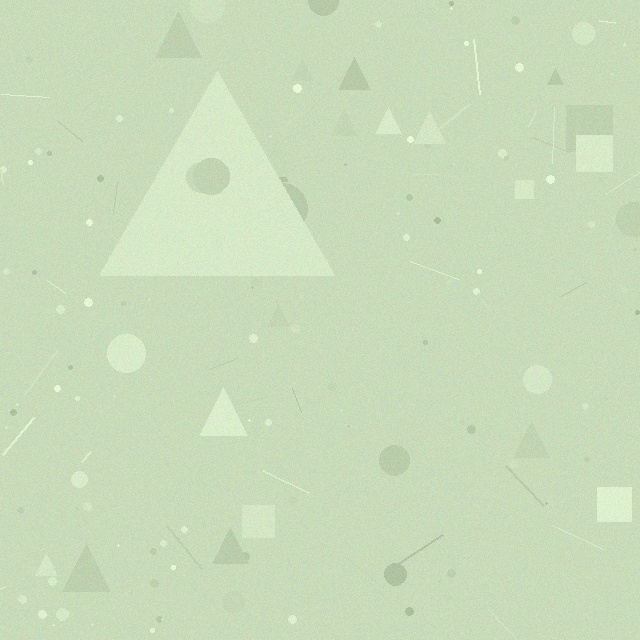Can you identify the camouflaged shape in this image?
The camouflaged shape is a triangle.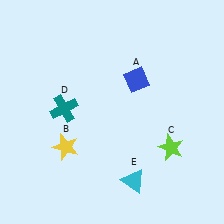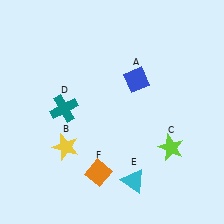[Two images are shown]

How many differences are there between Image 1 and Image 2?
There is 1 difference between the two images.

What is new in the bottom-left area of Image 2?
An orange diamond (F) was added in the bottom-left area of Image 2.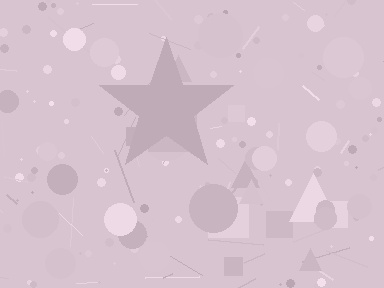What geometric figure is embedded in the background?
A star is embedded in the background.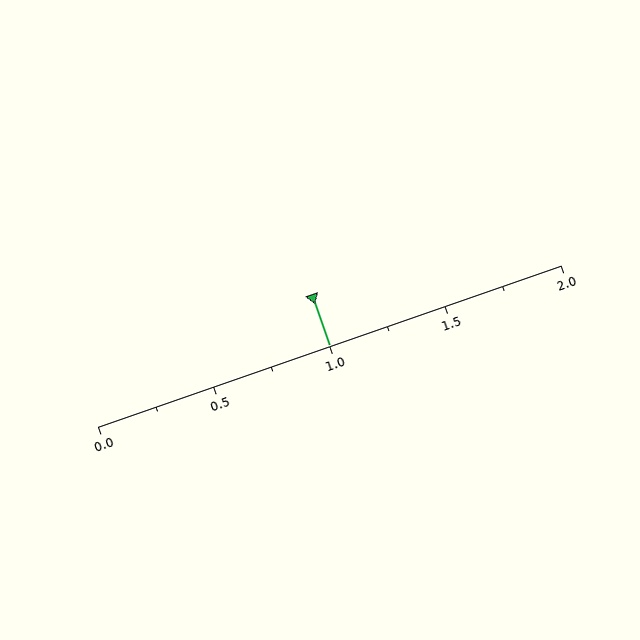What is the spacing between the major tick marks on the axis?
The major ticks are spaced 0.5 apart.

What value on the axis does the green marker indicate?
The marker indicates approximately 1.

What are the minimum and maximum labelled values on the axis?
The axis runs from 0.0 to 2.0.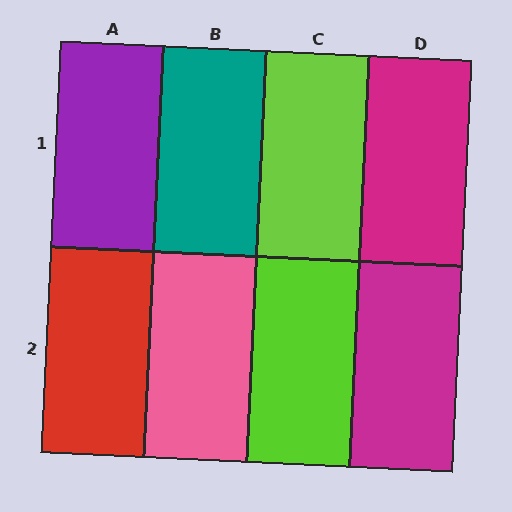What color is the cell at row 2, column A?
Red.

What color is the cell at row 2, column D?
Magenta.